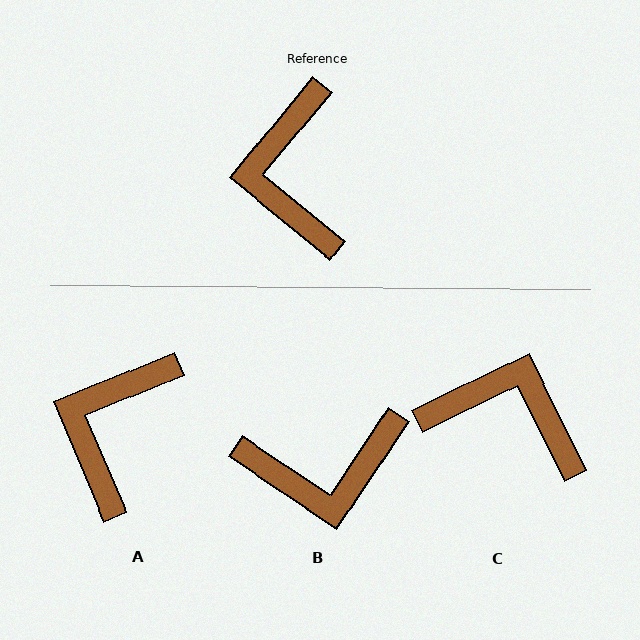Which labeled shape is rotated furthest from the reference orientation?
C, about 114 degrees away.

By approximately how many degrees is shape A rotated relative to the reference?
Approximately 28 degrees clockwise.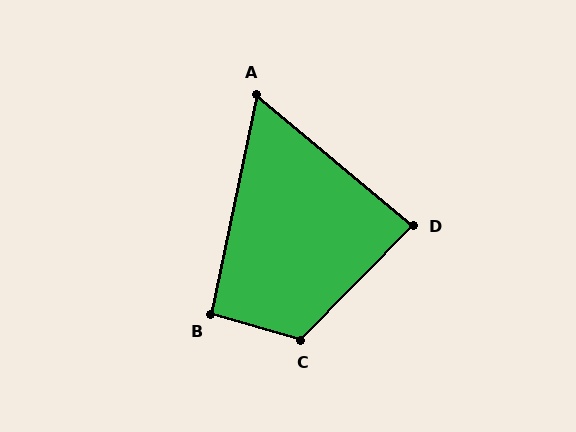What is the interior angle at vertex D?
Approximately 86 degrees (approximately right).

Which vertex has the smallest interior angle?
A, at approximately 62 degrees.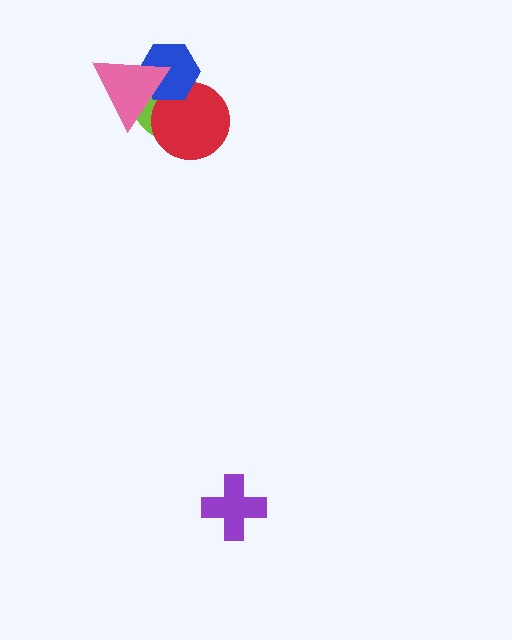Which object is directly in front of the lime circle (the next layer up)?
The red circle is directly in front of the lime circle.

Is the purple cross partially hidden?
No, no other shape covers it.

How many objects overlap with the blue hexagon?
3 objects overlap with the blue hexagon.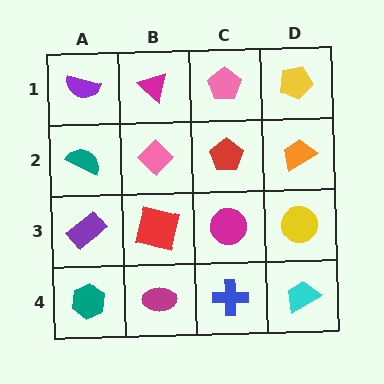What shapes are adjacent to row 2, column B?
A magenta triangle (row 1, column B), a red square (row 3, column B), a teal semicircle (row 2, column A), a red pentagon (row 2, column C).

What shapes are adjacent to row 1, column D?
An orange trapezoid (row 2, column D), a pink pentagon (row 1, column C).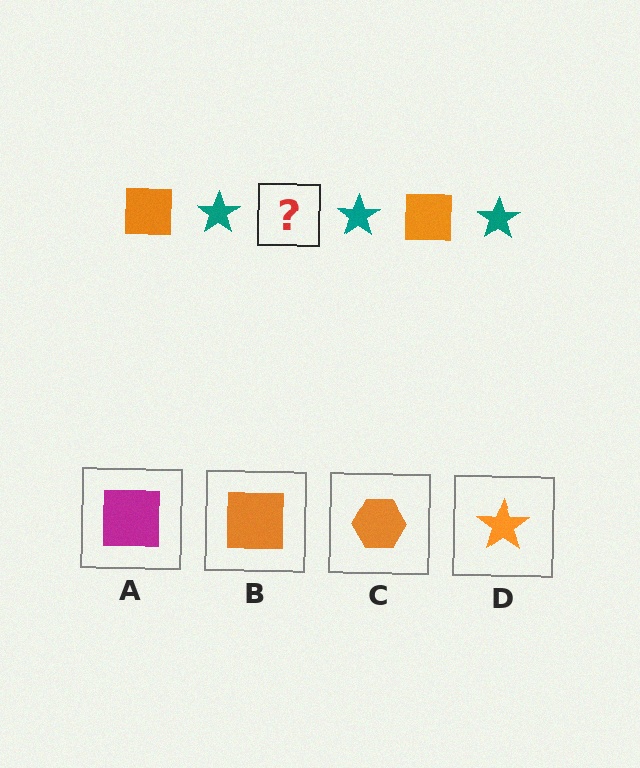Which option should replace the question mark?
Option B.